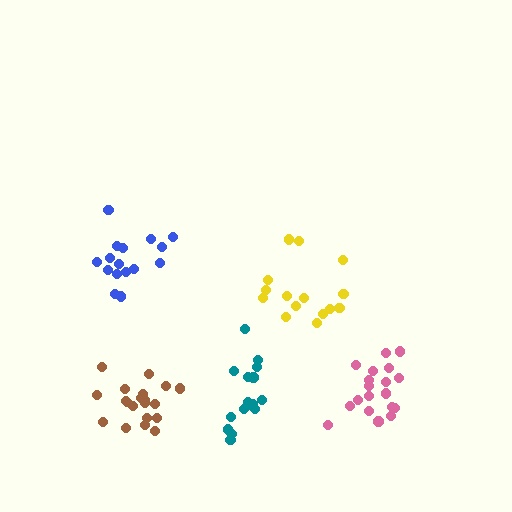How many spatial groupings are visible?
There are 5 spatial groupings.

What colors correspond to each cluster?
The clusters are colored: blue, teal, yellow, brown, pink.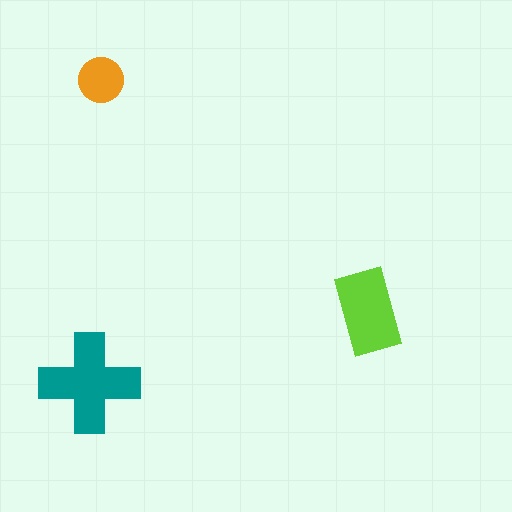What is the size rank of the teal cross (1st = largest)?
1st.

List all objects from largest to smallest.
The teal cross, the lime rectangle, the orange circle.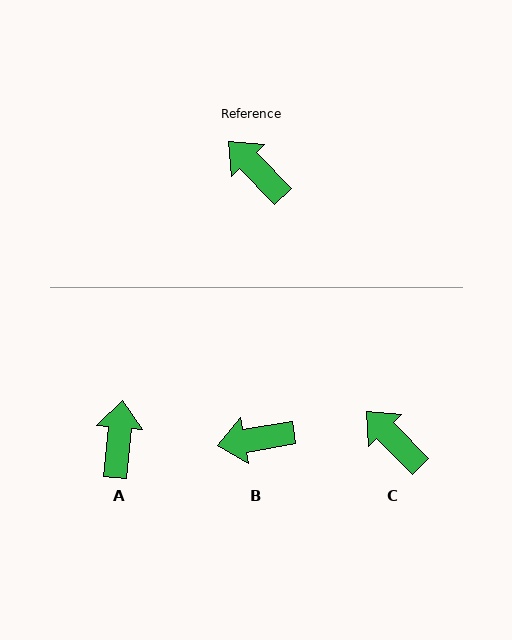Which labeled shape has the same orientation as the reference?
C.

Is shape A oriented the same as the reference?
No, it is off by about 50 degrees.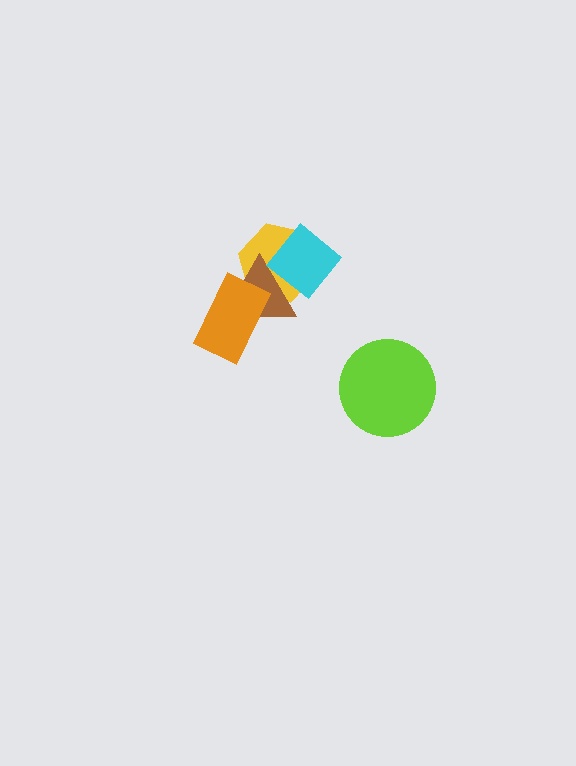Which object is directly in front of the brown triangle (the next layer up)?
The cyan diamond is directly in front of the brown triangle.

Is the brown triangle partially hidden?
Yes, it is partially covered by another shape.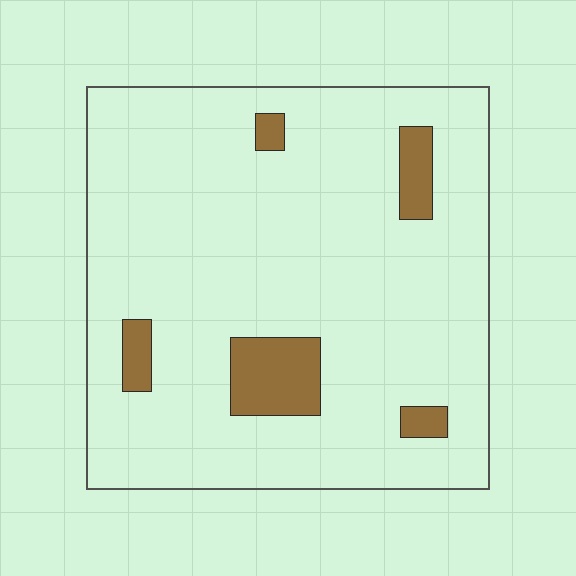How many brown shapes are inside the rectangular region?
5.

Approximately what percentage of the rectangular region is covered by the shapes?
Approximately 10%.